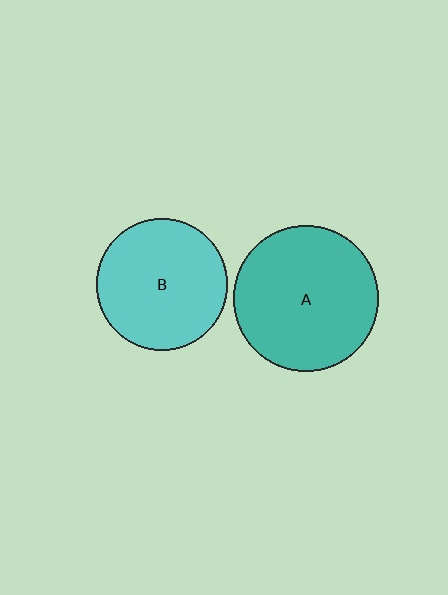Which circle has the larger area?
Circle A (teal).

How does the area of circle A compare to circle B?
Approximately 1.2 times.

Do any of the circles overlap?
No, none of the circles overlap.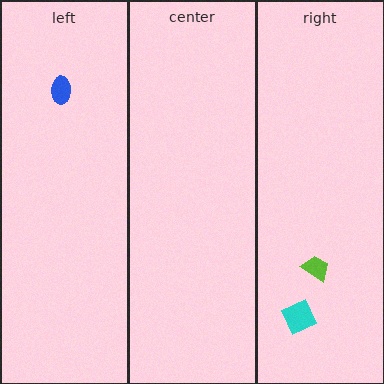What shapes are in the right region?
The cyan diamond, the lime trapezoid.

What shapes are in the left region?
The blue ellipse.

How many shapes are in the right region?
2.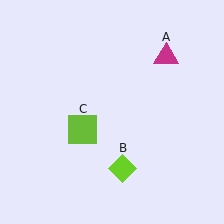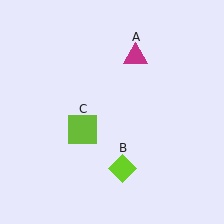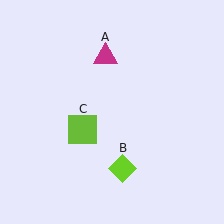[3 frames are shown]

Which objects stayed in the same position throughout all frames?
Lime diamond (object B) and lime square (object C) remained stationary.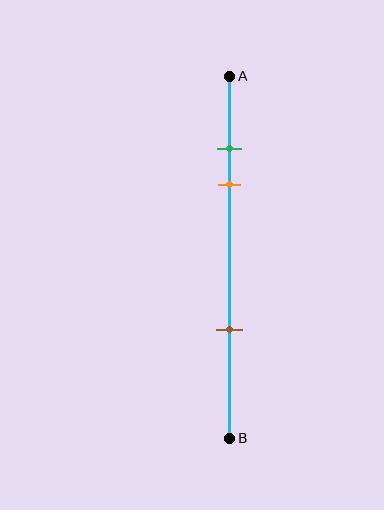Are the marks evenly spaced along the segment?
No, the marks are not evenly spaced.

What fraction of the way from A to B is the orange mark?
The orange mark is approximately 30% (0.3) of the way from A to B.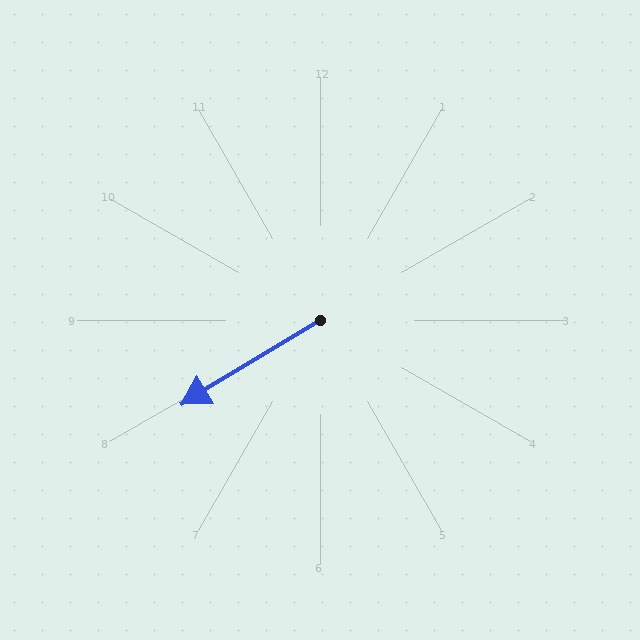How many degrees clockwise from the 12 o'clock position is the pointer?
Approximately 239 degrees.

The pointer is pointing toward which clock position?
Roughly 8 o'clock.